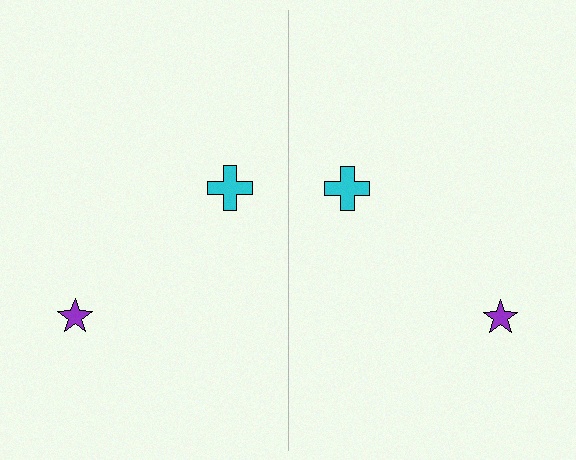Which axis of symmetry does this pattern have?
The pattern has a vertical axis of symmetry running through the center of the image.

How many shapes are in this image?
There are 4 shapes in this image.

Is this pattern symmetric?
Yes, this pattern has bilateral (reflection) symmetry.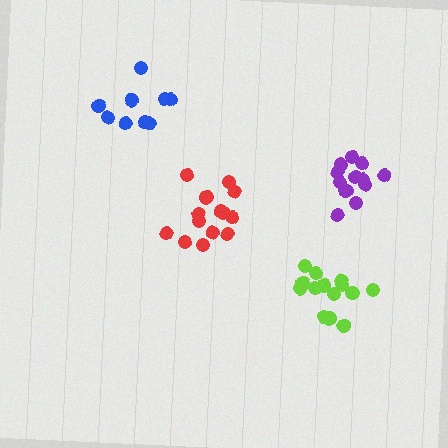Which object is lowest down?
The lime cluster is bottommost.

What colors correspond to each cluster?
The clusters are colored: red, blue, purple, lime.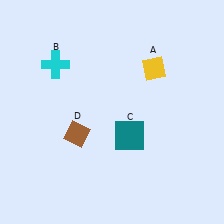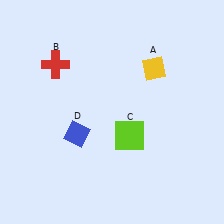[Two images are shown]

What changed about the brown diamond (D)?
In Image 1, D is brown. In Image 2, it changed to blue.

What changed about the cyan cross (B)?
In Image 1, B is cyan. In Image 2, it changed to red.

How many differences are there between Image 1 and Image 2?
There are 3 differences between the two images.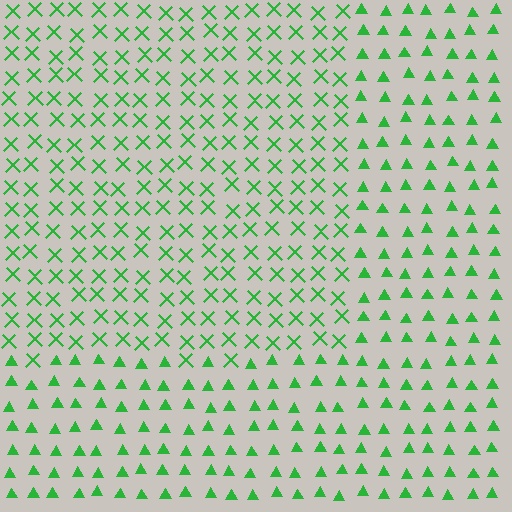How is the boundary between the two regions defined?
The boundary is defined by a change in element shape: X marks inside vs. triangles outside. All elements share the same color and spacing.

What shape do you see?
I see a rectangle.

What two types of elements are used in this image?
The image uses X marks inside the rectangle region and triangles outside it.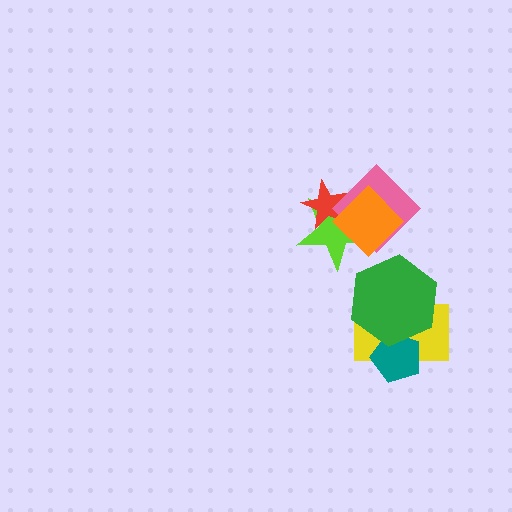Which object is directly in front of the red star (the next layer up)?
The pink diamond is directly in front of the red star.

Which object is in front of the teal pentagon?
The green hexagon is in front of the teal pentagon.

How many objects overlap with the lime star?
3 objects overlap with the lime star.